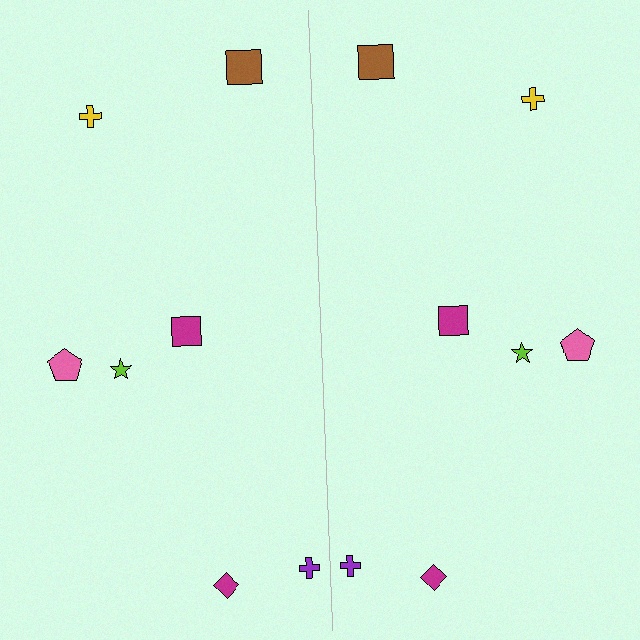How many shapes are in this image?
There are 14 shapes in this image.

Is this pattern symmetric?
Yes, this pattern has bilateral (reflection) symmetry.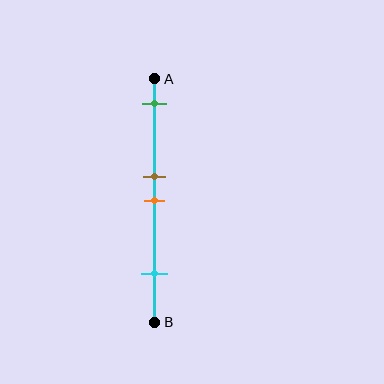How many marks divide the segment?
There are 4 marks dividing the segment.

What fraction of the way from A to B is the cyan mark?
The cyan mark is approximately 80% (0.8) of the way from A to B.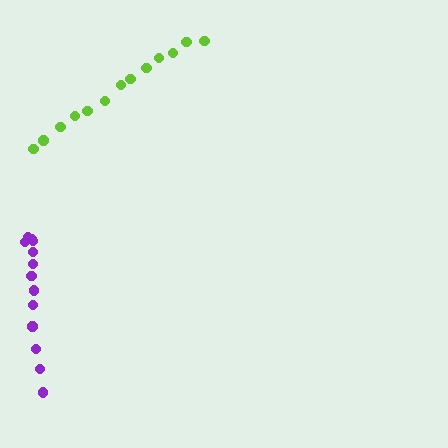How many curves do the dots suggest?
There are 2 distinct paths.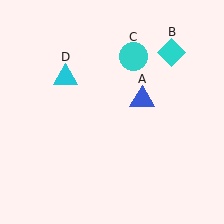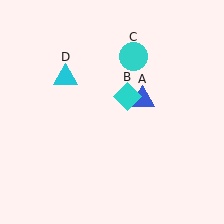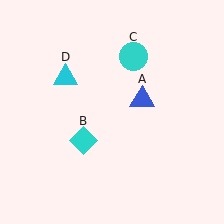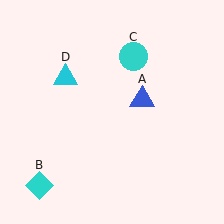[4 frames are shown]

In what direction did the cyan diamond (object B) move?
The cyan diamond (object B) moved down and to the left.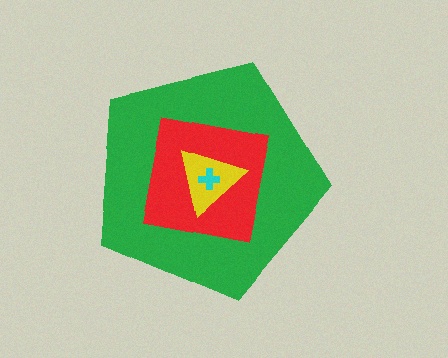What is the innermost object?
The cyan cross.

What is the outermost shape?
The green pentagon.